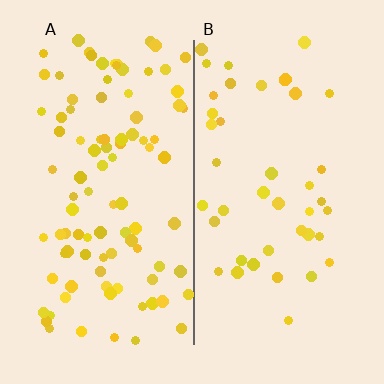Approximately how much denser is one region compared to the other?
Approximately 2.2× — region A over region B.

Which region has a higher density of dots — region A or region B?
A (the left).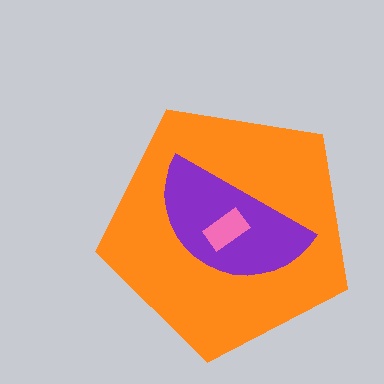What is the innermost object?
The pink rectangle.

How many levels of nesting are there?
3.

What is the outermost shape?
The orange pentagon.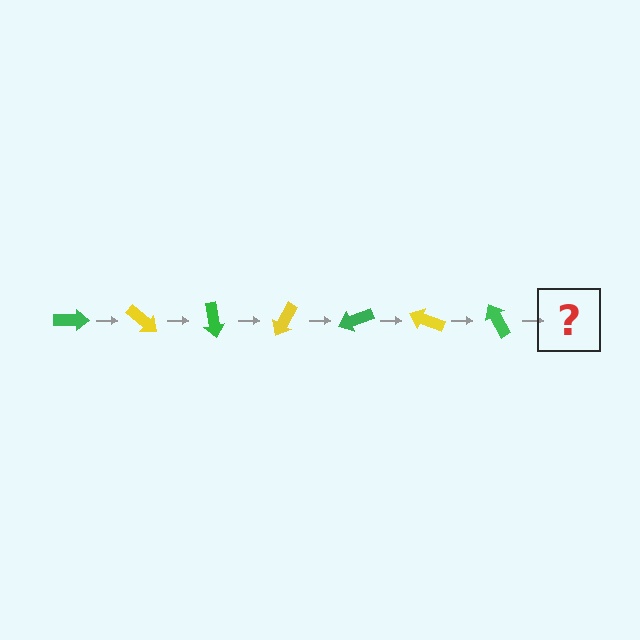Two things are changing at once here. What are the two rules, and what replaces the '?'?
The two rules are that it rotates 40 degrees each step and the color cycles through green and yellow. The '?' should be a yellow arrow, rotated 280 degrees from the start.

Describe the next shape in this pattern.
It should be a yellow arrow, rotated 280 degrees from the start.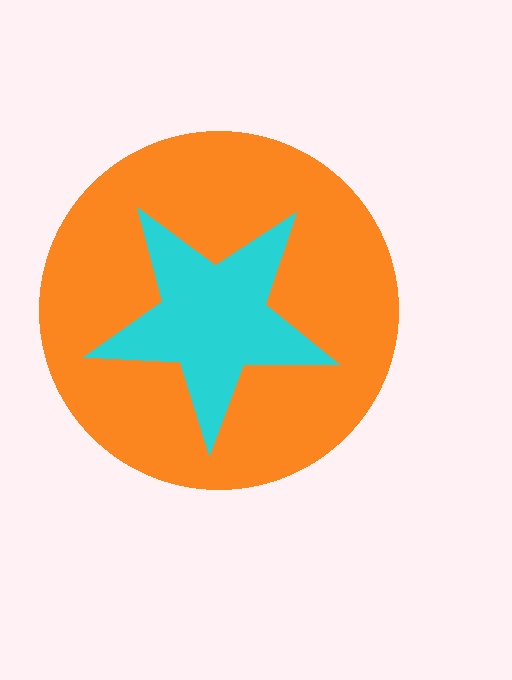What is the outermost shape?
The orange circle.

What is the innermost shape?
The cyan star.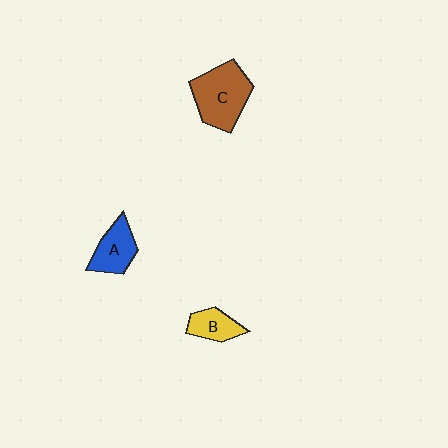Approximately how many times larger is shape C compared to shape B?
Approximately 2.1 times.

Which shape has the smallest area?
Shape B (yellow).